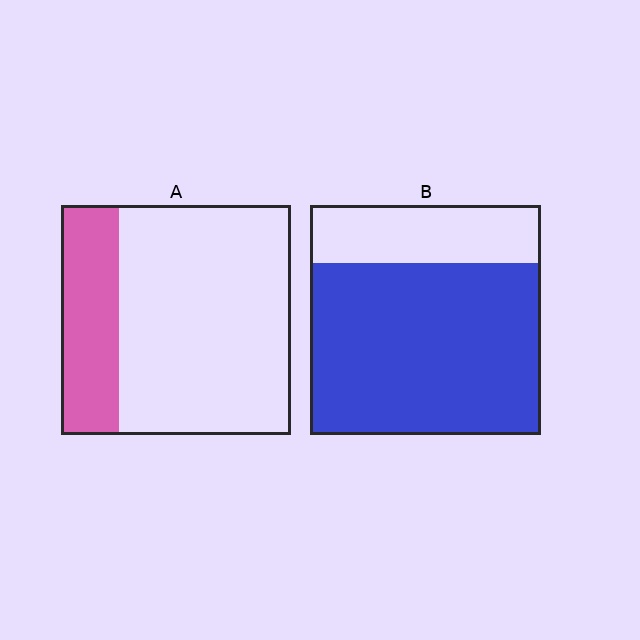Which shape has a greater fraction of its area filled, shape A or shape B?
Shape B.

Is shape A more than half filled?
No.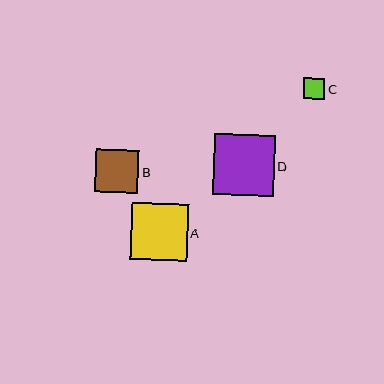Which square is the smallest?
Square C is the smallest with a size of approximately 21 pixels.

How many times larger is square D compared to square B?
Square D is approximately 1.4 times the size of square B.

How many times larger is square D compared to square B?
Square D is approximately 1.4 times the size of square B.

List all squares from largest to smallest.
From largest to smallest: D, A, B, C.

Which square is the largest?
Square D is the largest with a size of approximately 61 pixels.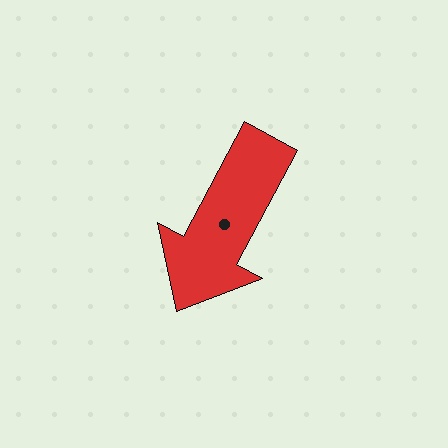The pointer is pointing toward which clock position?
Roughly 7 o'clock.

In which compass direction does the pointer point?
Southwest.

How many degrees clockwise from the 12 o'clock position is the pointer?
Approximately 208 degrees.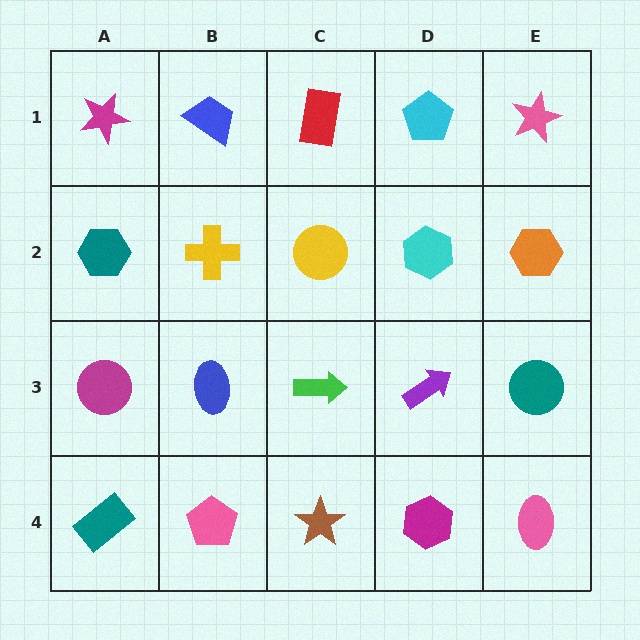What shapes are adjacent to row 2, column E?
A pink star (row 1, column E), a teal circle (row 3, column E), a cyan hexagon (row 2, column D).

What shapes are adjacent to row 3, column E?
An orange hexagon (row 2, column E), a pink ellipse (row 4, column E), a purple arrow (row 3, column D).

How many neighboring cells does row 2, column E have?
3.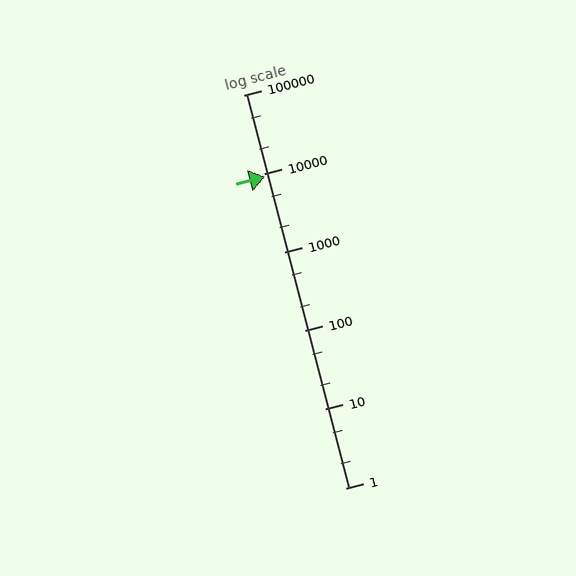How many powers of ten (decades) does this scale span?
The scale spans 5 decades, from 1 to 100000.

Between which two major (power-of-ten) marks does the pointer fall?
The pointer is between 1000 and 10000.